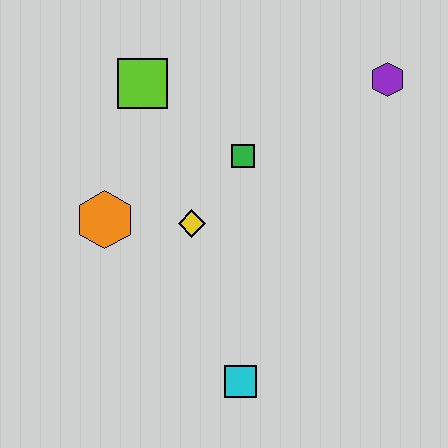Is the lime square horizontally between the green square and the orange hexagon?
Yes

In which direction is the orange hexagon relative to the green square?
The orange hexagon is to the left of the green square.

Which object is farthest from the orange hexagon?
The purple hexagon is farthest from the orange hexagon.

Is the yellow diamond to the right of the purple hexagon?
No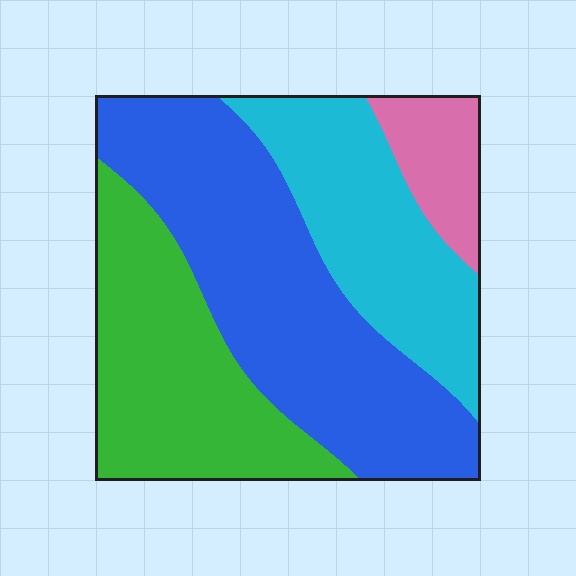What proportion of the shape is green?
Green takes up about one quarter (1/4) of the shape.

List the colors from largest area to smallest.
From largest to smallest: blue, green, cyan, pink.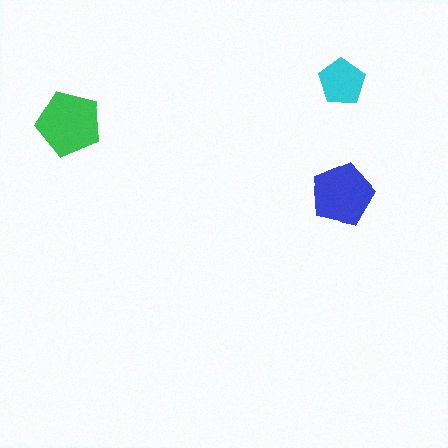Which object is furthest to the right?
The blue pentagon is rightmost.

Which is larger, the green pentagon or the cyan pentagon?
The green one.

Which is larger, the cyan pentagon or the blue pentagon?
The blue one.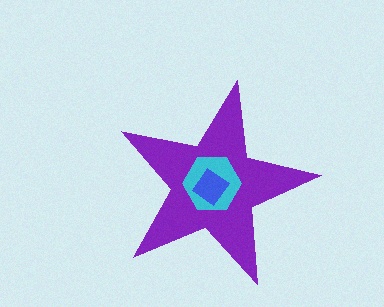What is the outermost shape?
The purple star.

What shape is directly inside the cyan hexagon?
The blue diamond.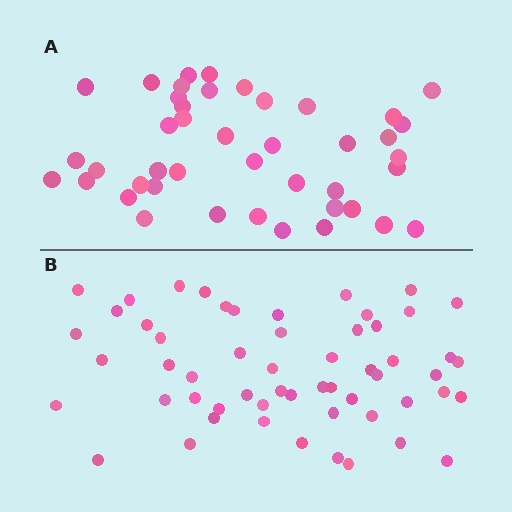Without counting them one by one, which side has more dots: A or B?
Region B (the bottom region) has more dots.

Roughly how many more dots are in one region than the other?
Region B has approximately 15 more dots than region A.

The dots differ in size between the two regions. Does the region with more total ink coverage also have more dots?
No. Region A has more total ink coverage because its dots are larger, but region B actually contains more individual dots. Total area can be misleading — the number of items is what matters here.